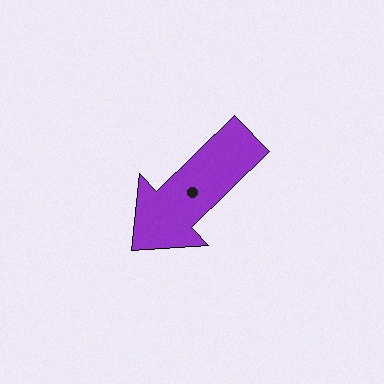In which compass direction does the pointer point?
Southwest.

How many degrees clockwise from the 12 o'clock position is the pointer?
Approximately 226 degrees.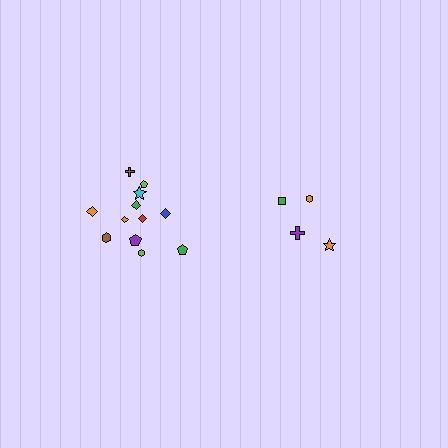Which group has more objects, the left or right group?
The left group.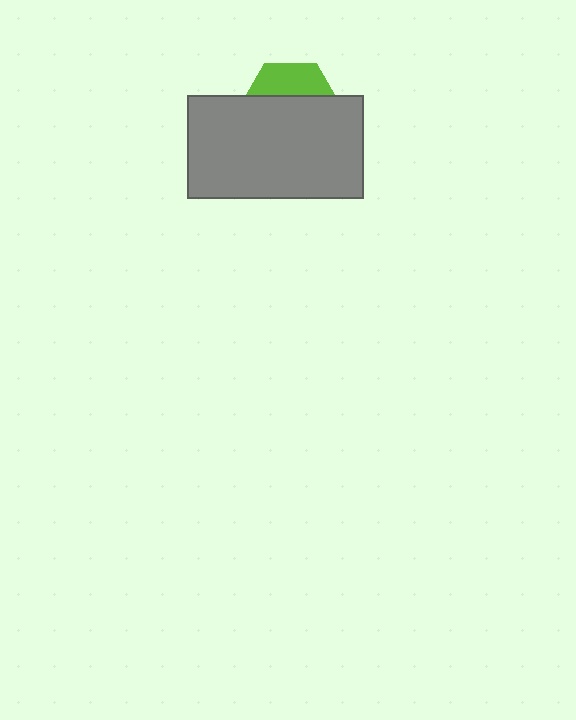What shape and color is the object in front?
The object in front is a gray rectangle.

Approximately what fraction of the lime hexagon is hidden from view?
Roughly 68% of the lime hexagon is hidden behind the gray rectangle.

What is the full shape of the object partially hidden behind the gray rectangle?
The partially hidden object is a lime hexagon.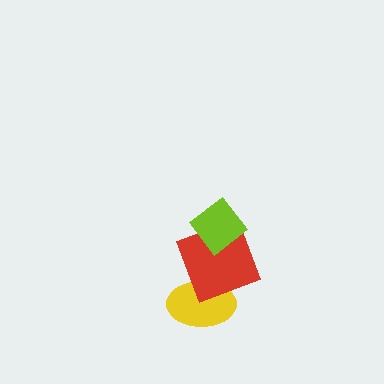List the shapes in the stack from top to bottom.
From top to bottom: the lime diamond, the red square, the yellow ellipse.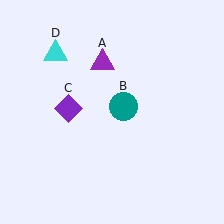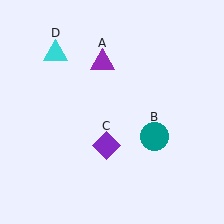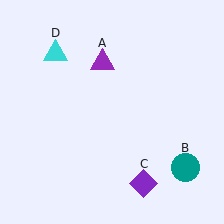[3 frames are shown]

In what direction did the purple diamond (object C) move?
The purple diamond (object C) moved down and to the right.